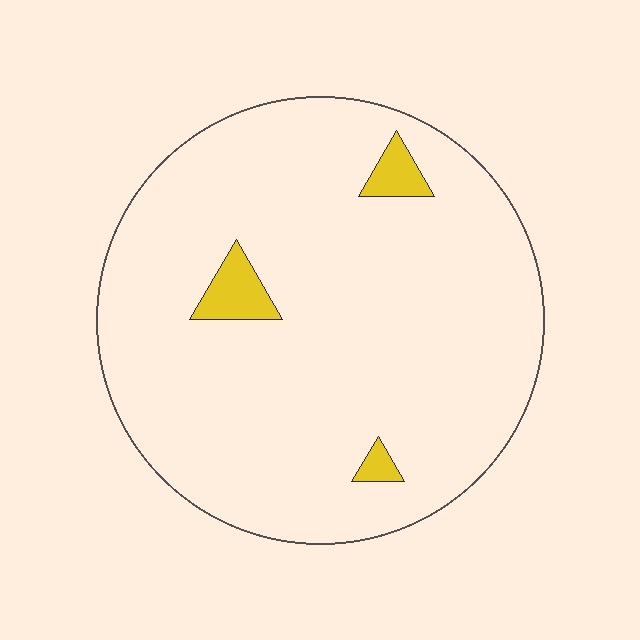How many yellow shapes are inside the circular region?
3.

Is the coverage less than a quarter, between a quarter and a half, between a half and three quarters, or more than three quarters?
Less than a quarter.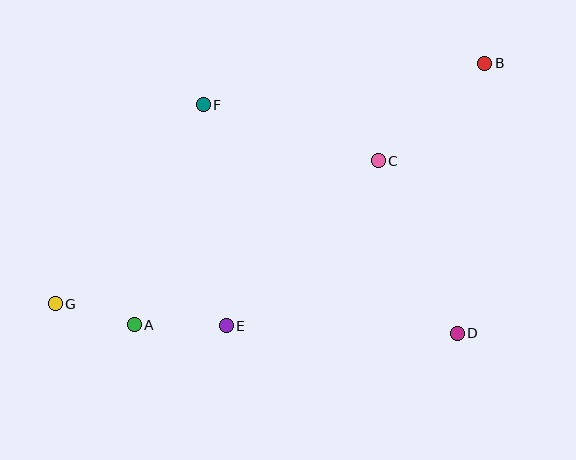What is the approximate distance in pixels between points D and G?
The distance between D and G is approximately 403 pixels.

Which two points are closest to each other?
Points A and G are closest to each other.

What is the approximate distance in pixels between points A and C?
The distance between A and C is approximately 294 pixels.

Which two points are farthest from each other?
Points B and G are farthest from each other.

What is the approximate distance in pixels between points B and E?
The distance between B and E is approximately 368 pixels.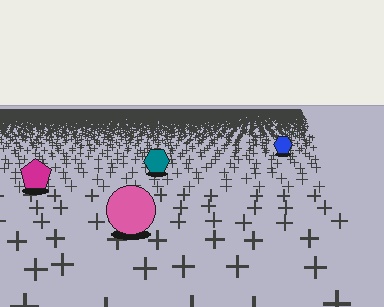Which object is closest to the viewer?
The pink circle is closest. The texture marks near it are larger and more spread out.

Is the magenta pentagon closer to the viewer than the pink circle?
No. The pink circle is closer — you can tell from the texture gradient: the ground texture is coarser near it.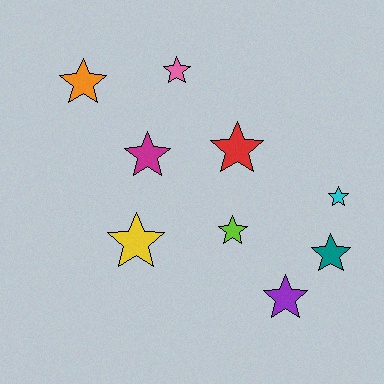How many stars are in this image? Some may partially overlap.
There are 9 stars.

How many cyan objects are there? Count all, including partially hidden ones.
There is 1 cyan object.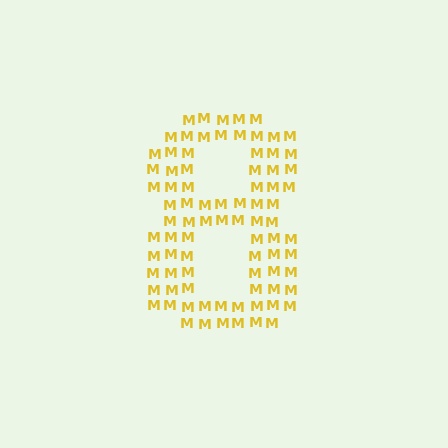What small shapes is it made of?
It is made of small letter M's.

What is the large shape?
The large shape is the digit 8.